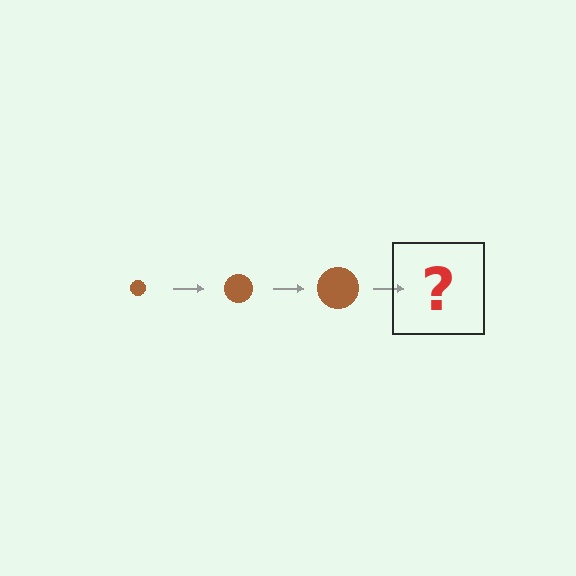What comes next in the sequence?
The next element should be a brown circle, larger than the previous one.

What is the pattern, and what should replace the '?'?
The pattern is that the circle gets progressively larger each step. The '?' should be a brown circle, larger than the previous one.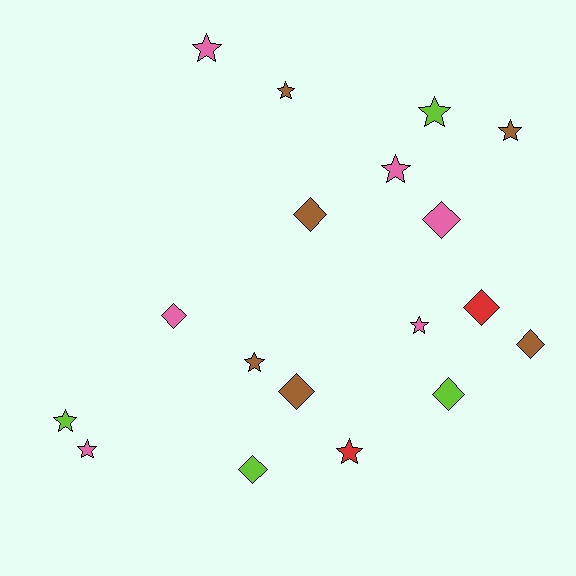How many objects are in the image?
There are 18 objects.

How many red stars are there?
There is 1 red star.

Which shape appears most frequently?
Star, with 10 objects.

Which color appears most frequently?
Brown, with 6 objects.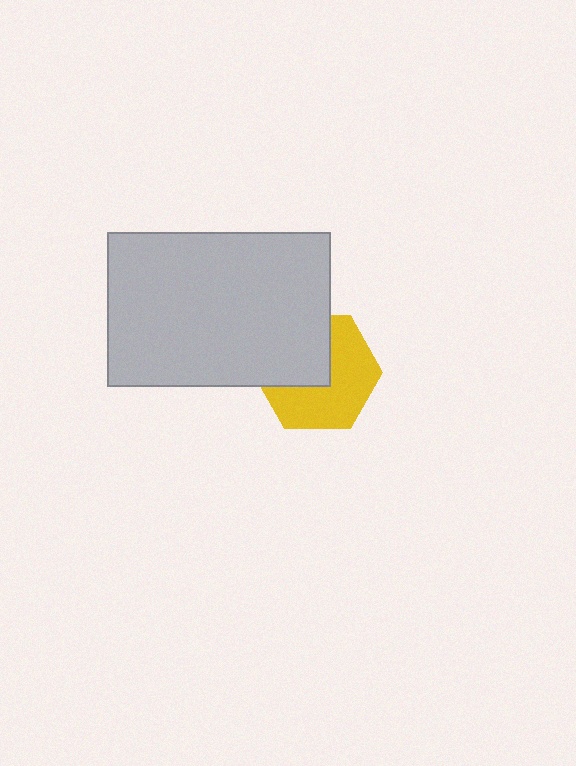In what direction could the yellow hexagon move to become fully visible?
The yellow hexagon could move toward the lower-right. That would shift it out from behind the light gray rectangle entirely.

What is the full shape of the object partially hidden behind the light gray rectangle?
The partially hidden object is a yellow hexagon.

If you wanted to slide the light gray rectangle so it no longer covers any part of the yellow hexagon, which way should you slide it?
Slide it toward the upper-left — that is the most direct way to separate the two shapes.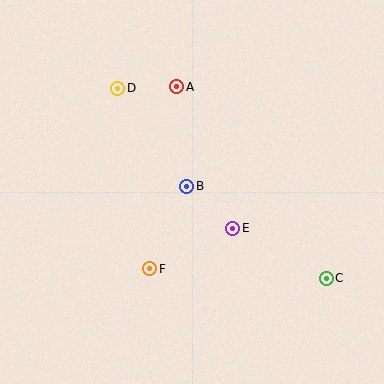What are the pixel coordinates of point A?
Point A is at (177, 87).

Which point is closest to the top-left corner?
Point D is closest to the top-left corner.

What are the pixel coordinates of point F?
Point F is at (150, 269).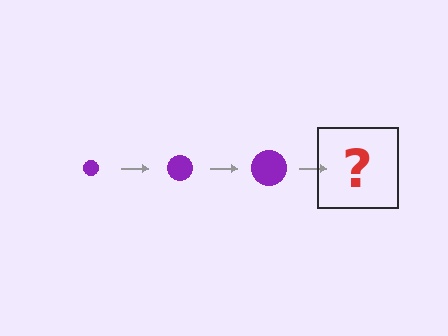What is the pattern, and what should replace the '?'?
The pattern is that the circle gets progressively larger each step. The '?' should be a purple circle, larger than the previous one.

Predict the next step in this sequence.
The next step is a purple circle, larger than the previous one.